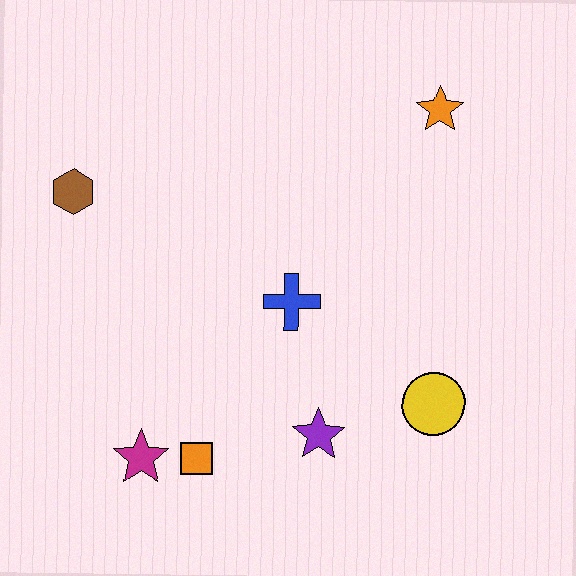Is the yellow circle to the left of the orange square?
No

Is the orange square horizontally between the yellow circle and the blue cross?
No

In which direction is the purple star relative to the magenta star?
The purple star is to the right of the magenta star.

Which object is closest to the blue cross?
The purple star is closest to the blue cross.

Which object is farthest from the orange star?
The magenta star is farthest from the orange star.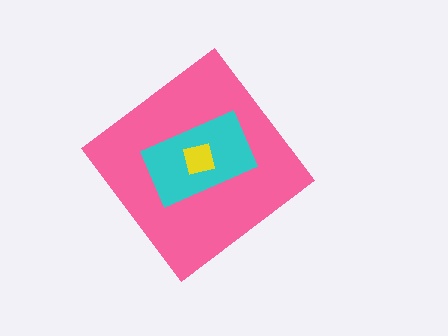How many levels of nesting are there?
3.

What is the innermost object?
The yellow square.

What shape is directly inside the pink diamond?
The cyan rectangle.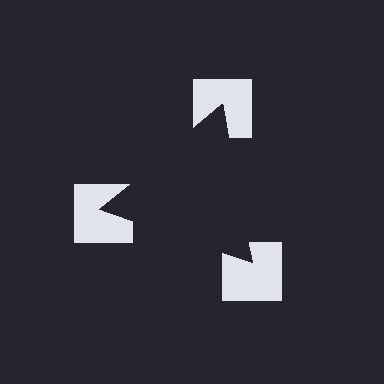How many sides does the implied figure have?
3 sides.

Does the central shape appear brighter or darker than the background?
It typically appears slightly darker than the background, even though no actual brightness change is drawn.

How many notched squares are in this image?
There are 3 — one at each vertex of the illusory triangle.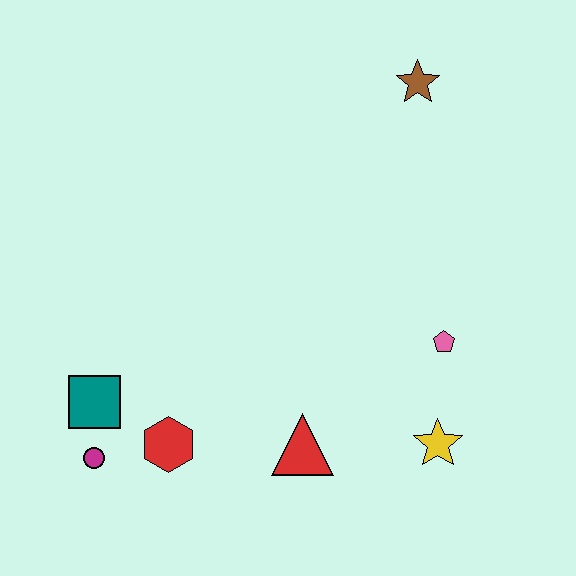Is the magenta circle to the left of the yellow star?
Yes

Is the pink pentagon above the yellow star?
Yes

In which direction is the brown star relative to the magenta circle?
The brown star is above the magenta circle.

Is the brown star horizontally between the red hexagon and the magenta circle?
No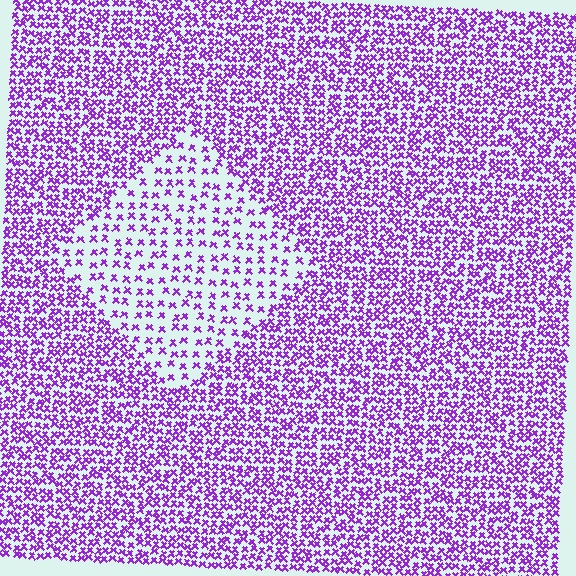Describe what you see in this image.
The image contains small purple elements arranged at two different densities. A diamond-shaped region is visible where the elements are less densely packed than the surrounding area.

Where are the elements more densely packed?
The elements are more densely packed outside the diamond boundary.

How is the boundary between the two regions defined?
The boundary is defined by a change in element density (approximately 2.2x ratio). All elements are the same color, size, and shape.